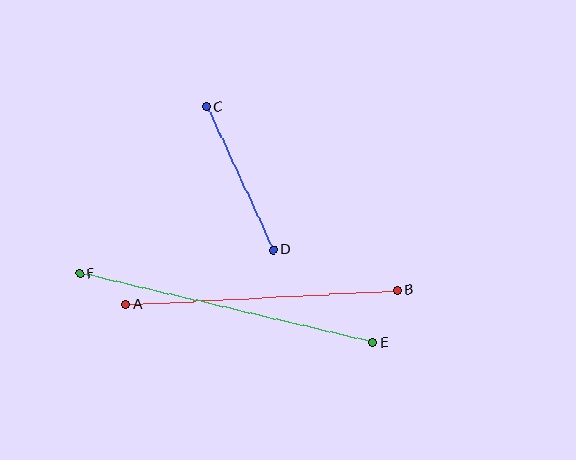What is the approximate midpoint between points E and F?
The midpoint is at approximately (226, 308) pixels.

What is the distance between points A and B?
The distance is approximately 273 pixels.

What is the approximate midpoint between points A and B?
The midpoint is at approximately (261, 297) pixels.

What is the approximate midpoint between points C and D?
The midpoint is at approximately (240, 178) pixels.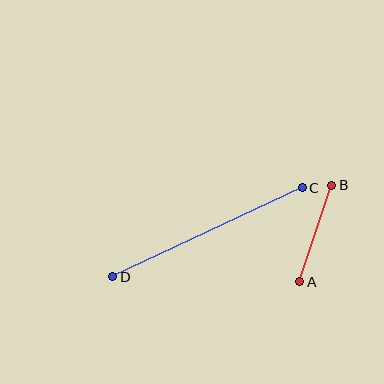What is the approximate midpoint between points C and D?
The midpoint is at approximately (207, 232) pixels.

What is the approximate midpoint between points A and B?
The midpoint is at approximately (316, 233) pixels.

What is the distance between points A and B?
The distance is approximately 102 pixels.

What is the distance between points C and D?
The distance is approximately 209 pixels.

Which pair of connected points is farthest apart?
Points C and D are farthest apart.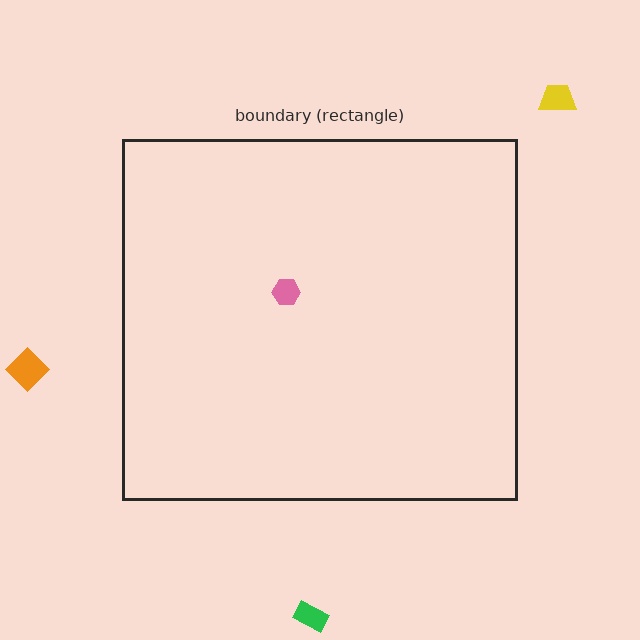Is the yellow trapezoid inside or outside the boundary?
Outside.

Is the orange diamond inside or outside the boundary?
Outside.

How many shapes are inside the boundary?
1 inside, 3 outside.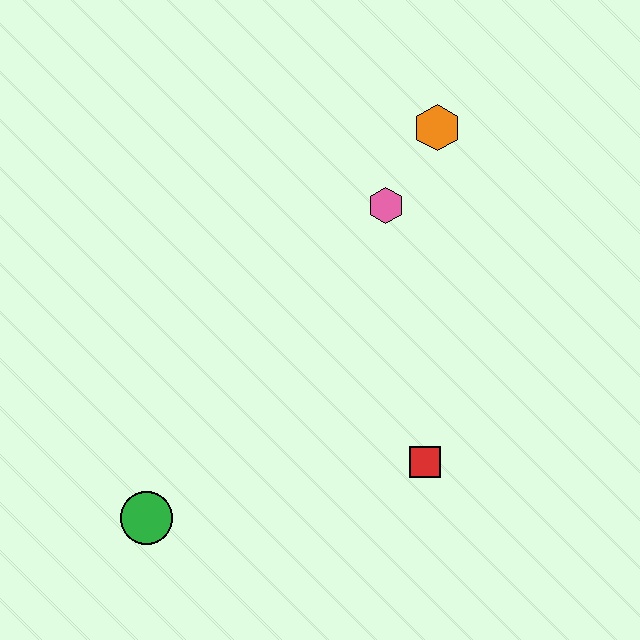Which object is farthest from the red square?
The orange hexagon is farthest from the red square.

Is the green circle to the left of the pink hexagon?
Yes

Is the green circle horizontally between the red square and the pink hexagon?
No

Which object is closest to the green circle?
The red square is closest to the green circle.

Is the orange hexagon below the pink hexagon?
No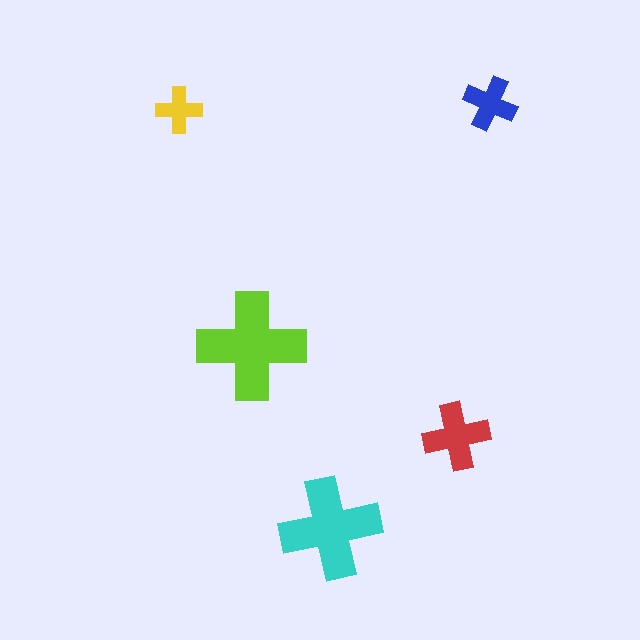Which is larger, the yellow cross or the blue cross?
The blue one.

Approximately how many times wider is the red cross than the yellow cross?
About 1.5 times wider.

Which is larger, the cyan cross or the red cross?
The cyan one.